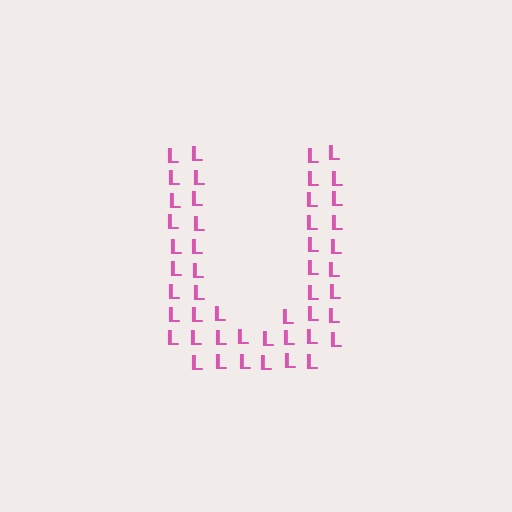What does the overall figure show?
The overall figure shows the letter U.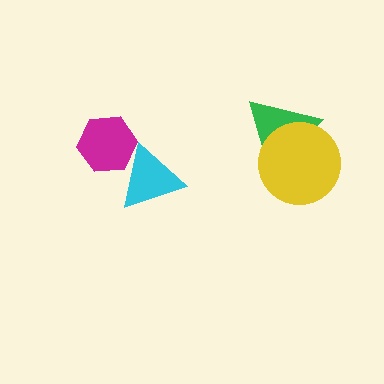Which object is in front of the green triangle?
The yellow circle is in front of the green triangle.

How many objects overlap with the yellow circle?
1 object overlaps with the yellow circle.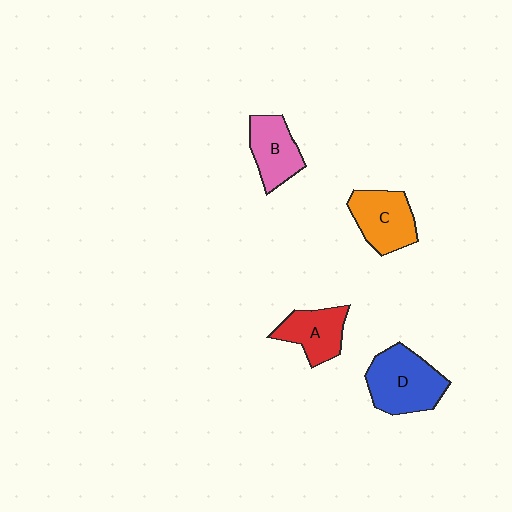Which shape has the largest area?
Shape D (blue).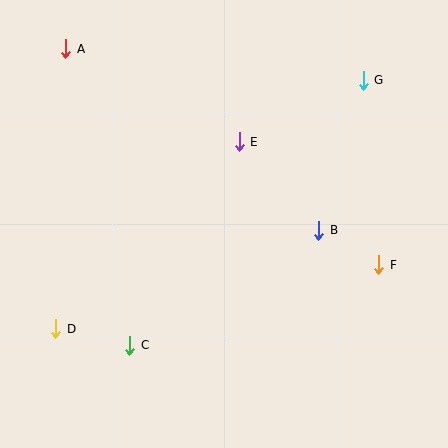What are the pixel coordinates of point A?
Point A is at (66, 49).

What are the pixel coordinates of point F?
Point F is at (378, 265).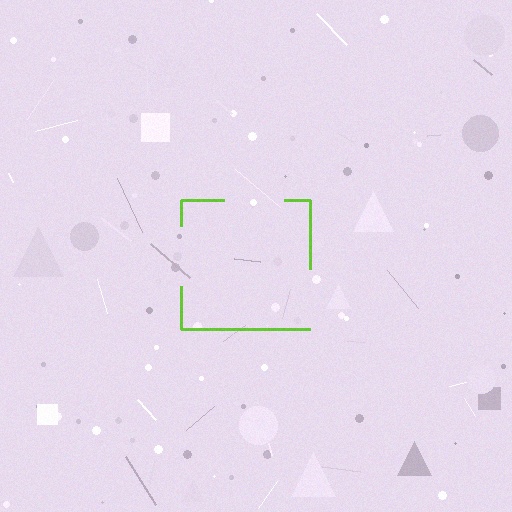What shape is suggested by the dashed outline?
The dashed outline suggests a square.